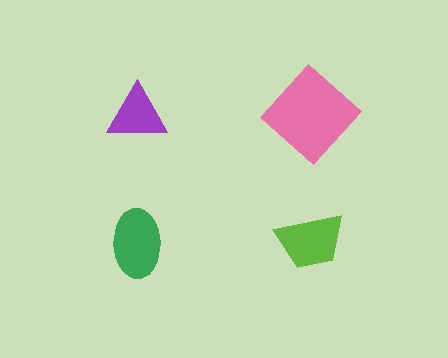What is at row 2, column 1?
A green ellipse.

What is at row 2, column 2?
A lime trapezoid.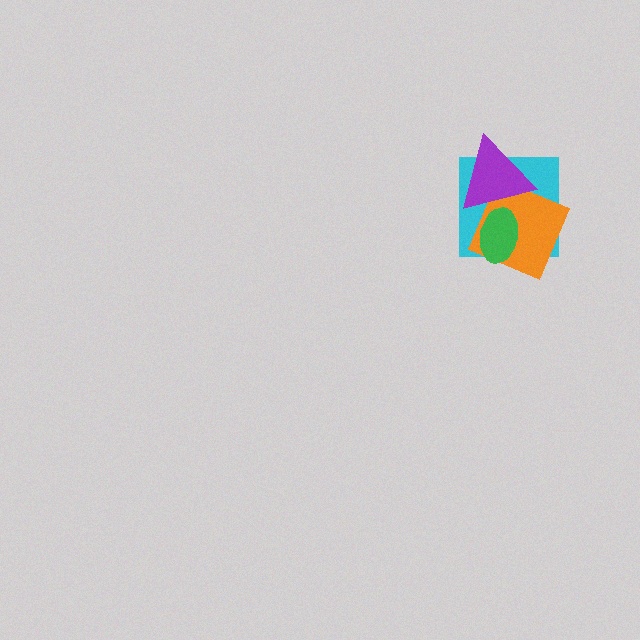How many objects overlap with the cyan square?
3 objects overlap with the cyan square.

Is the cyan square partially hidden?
Yes, it is partially covered by another shape.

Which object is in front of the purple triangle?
The green ellipse is in front of the purple triangle.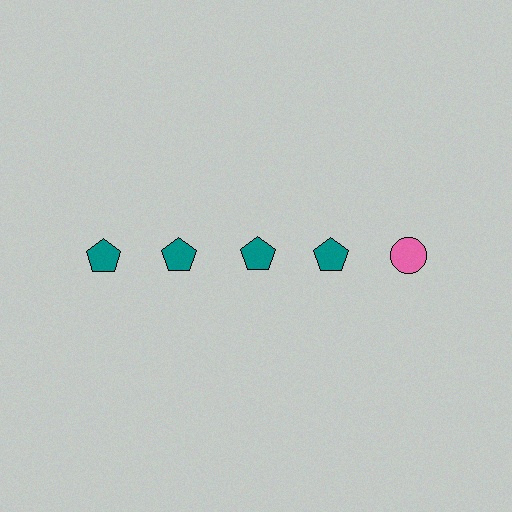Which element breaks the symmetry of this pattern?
The pink circle in the top row, rightmost column breaks the symmetry. All other shapes are teal pentagons.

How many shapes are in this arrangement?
There are 5 shapes arranged in a grid pattern.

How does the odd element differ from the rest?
It differs in both color (pink instead of teal) and shape (circle instead of pentagon).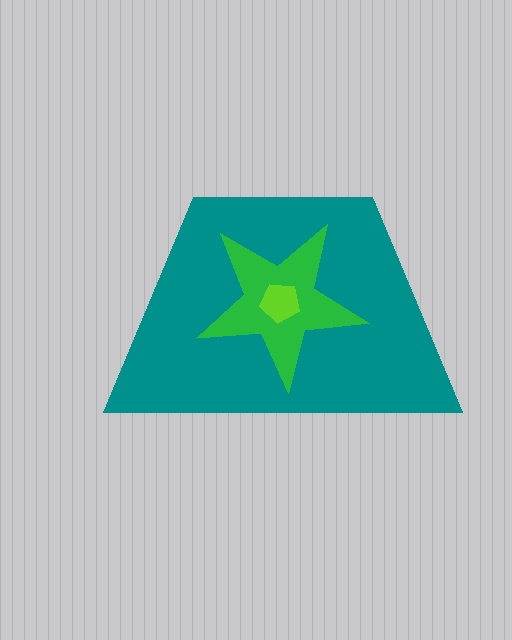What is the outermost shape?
The teal trapezoid.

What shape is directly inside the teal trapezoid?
The green star.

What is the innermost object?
The lime pentagon.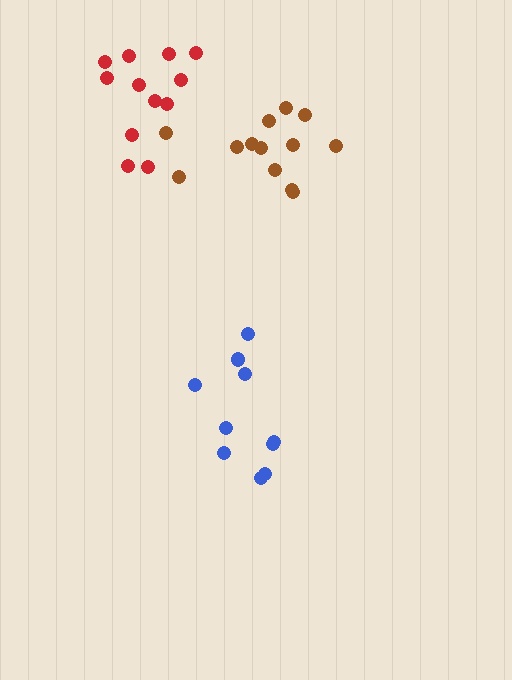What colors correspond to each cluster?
The clusters are colored: brown, red, blue.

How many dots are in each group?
Group 1: 13 dots, Group 2: 12 dots, Group 3: 10 dots (35 total).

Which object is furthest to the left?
The red cluster is leftmost.